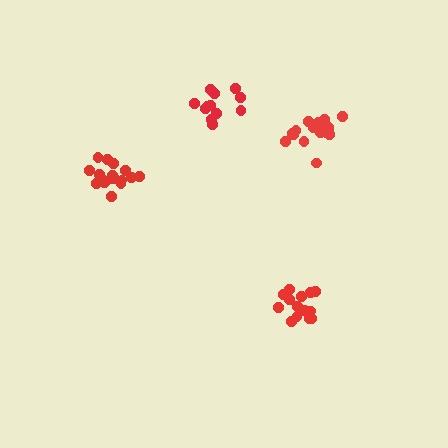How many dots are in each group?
Group 1: 18 dots, Group 2: 12 dots, Group 3: 17 dots, Group 4: 15 dots (62 total).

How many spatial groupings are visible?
There are 4 spatial groupings.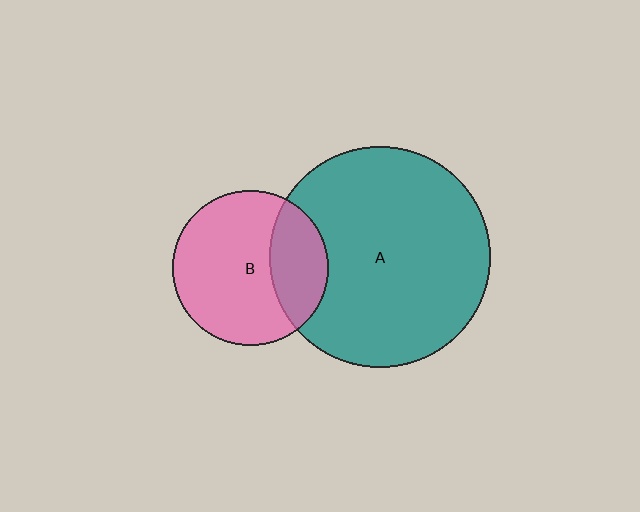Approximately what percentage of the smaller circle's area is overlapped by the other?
Approximately 30%.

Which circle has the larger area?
Circle A (teal).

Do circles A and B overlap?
Yes.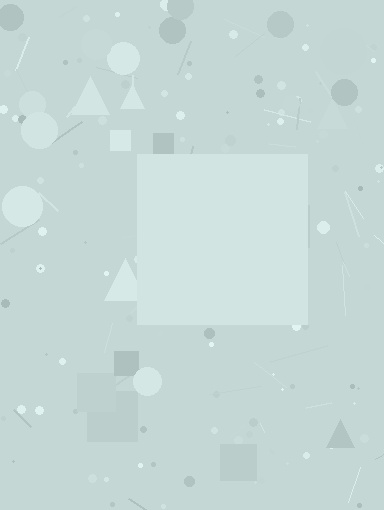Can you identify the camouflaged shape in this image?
The camouflaged shape is a square.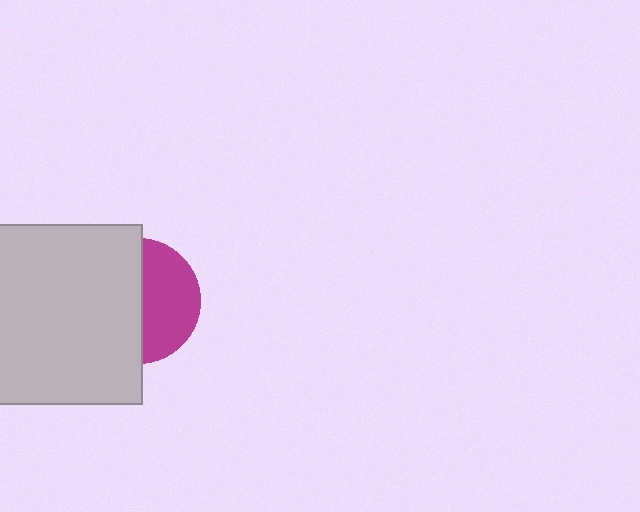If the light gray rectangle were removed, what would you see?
You would see the complete magenta circle.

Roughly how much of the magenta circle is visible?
A small part of it is visible (roughly 44%).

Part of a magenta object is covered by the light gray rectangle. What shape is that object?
It is a circle.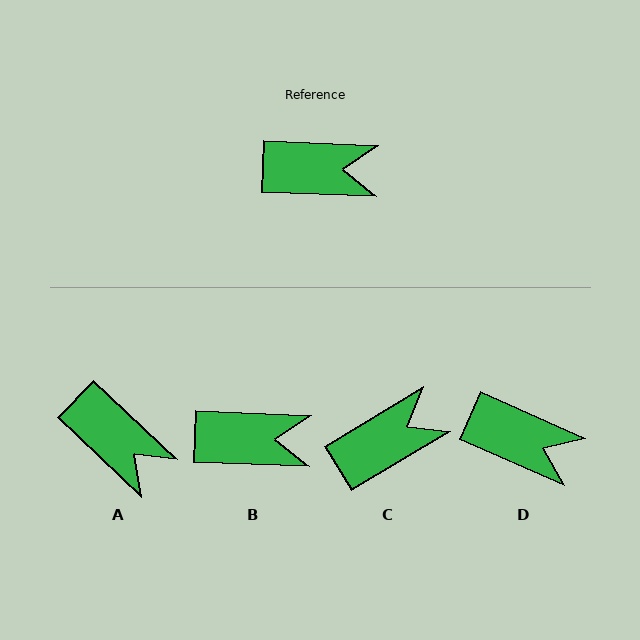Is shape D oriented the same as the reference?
No, it is off by about 21 degrees.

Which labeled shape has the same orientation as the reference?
B.